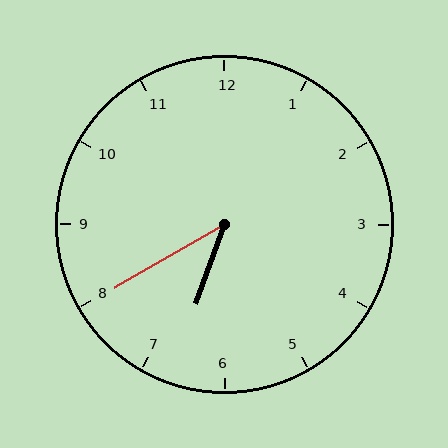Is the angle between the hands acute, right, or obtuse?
It is acute.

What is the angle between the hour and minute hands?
Approximately 40 degrees.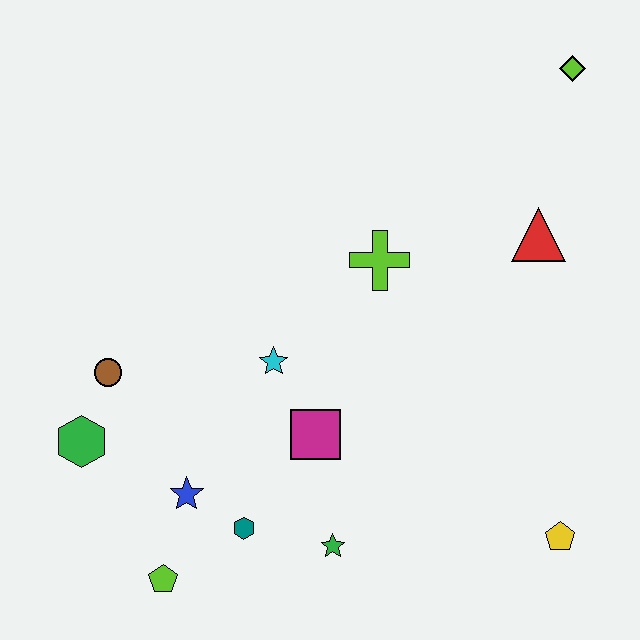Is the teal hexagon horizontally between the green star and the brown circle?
Yes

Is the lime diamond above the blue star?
Yes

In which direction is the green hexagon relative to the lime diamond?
The green hexagon is to the left of the lime diamond.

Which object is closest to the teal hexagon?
The blue star is closest to the teal hexagon.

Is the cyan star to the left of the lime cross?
Yes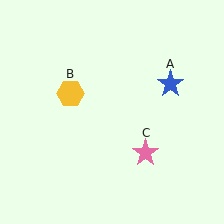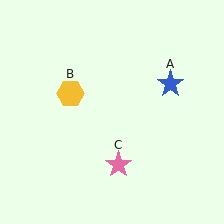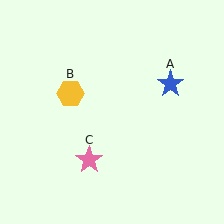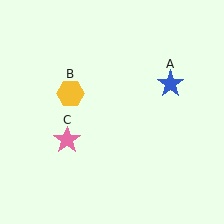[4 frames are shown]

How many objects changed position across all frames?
1 object changed position: pink star (object C).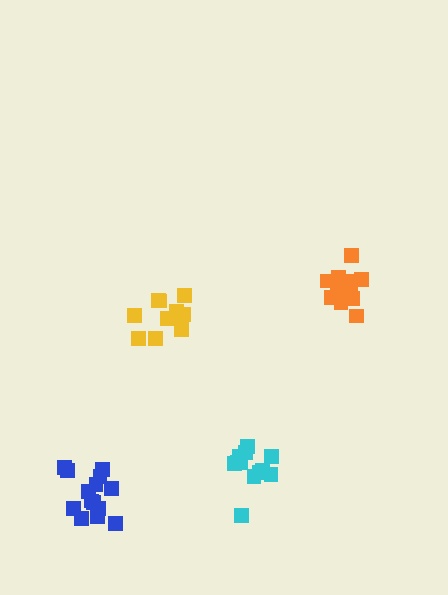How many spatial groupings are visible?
There are 4 spatial groupings.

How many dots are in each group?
Group 1: 12 dots, Group 2: 14 dots, Group 3: 11 dots, Group 4: 16 dots (53 total).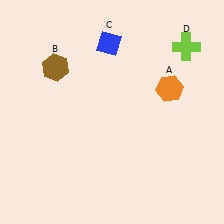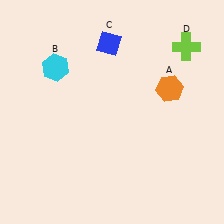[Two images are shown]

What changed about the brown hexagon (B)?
In Image 1, B is brown. In Image 2, it changed to cyan.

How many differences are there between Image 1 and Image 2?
There is 1 difference between the two images.